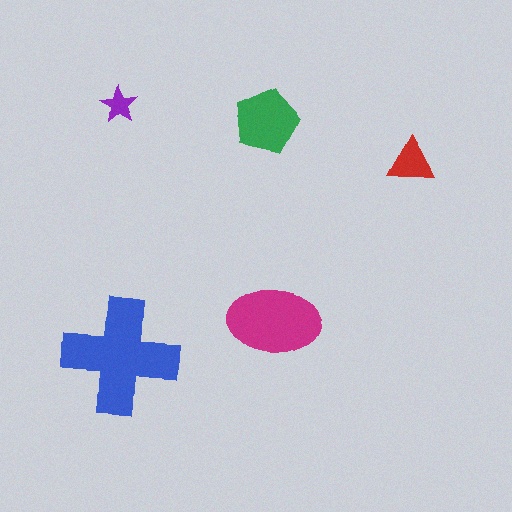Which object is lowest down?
The blue cross is bottommost.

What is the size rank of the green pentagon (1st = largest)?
3rd.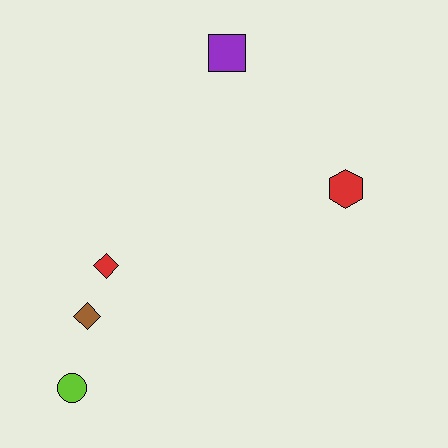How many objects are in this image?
There are 5 objects.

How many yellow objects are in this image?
There are no yellow objects.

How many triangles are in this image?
There are no triangles.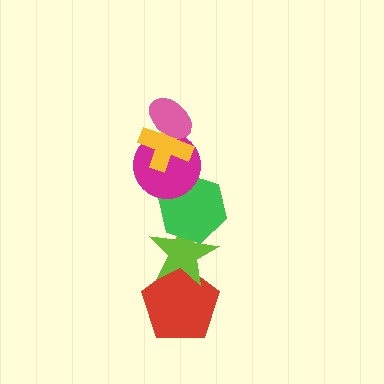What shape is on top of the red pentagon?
The lime star is on top of the red pentagon.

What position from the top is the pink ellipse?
The pink ellipse is 1st from the top.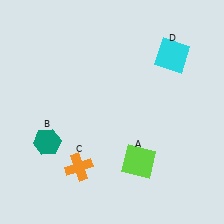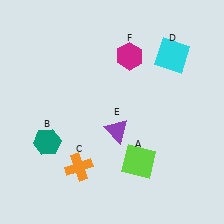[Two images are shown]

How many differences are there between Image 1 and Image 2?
There are 2 differences between the two images.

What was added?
A purple triangle (E), a magenta hexagon (F) were added in Image 2.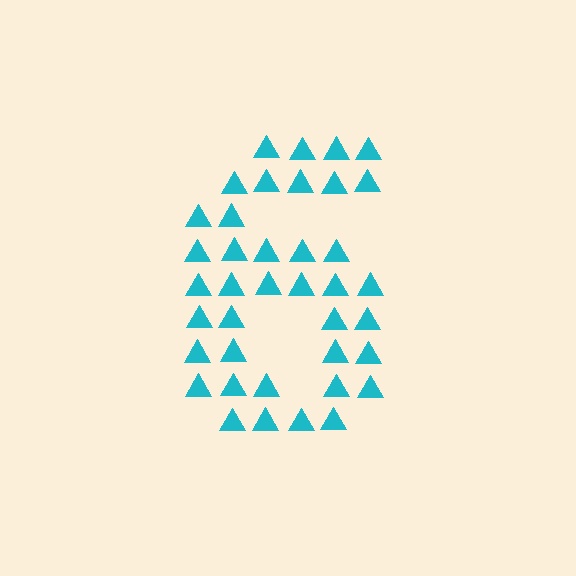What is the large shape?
The large shape is the digit 6.